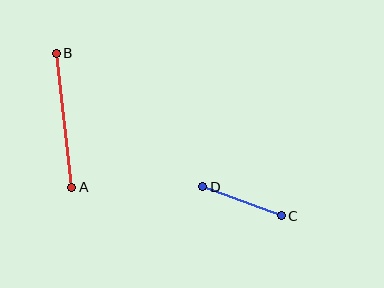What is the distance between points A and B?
The distance is approximately 135 pixels.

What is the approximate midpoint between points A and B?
The midpoint is at approximately (64, 120) pixels.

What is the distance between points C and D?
The distance is approximately 84 pixels.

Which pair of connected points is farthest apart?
Points A and B are farthest apart.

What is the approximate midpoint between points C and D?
The midpoint is at approximately (242, 201) pixels.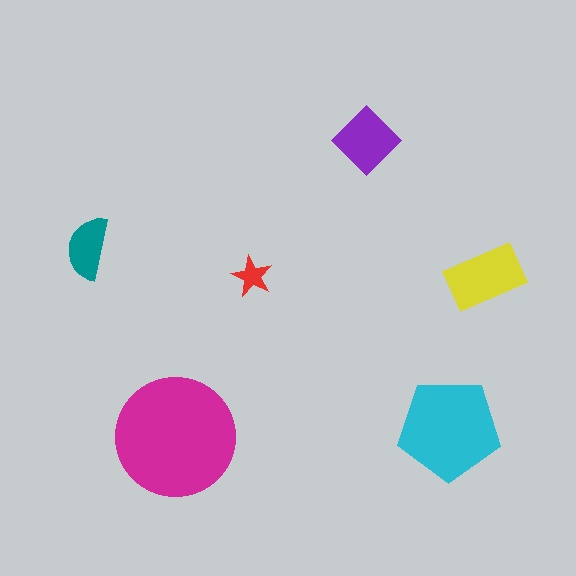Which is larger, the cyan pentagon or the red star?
The cyan pentagon.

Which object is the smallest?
The red star.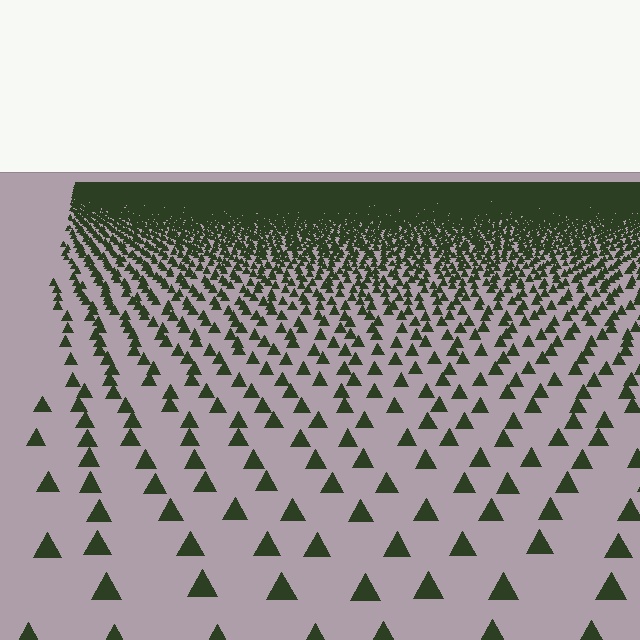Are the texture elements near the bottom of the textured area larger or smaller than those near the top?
Larger. Near the bottom, elements are closer to the viewer and appear at a bigger on-screen size.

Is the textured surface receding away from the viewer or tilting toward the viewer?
The surface is receding away from the viewer. Texture elements get smaller and denser toward the top.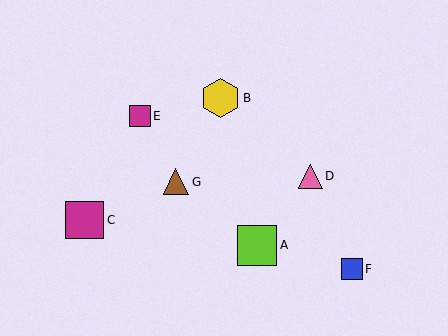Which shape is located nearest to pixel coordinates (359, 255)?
The blue square (labeled F) at (352, 269) is nearest to that location.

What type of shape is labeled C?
Shape C is a magenta square.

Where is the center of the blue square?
The center of the blue square is at (352, 269).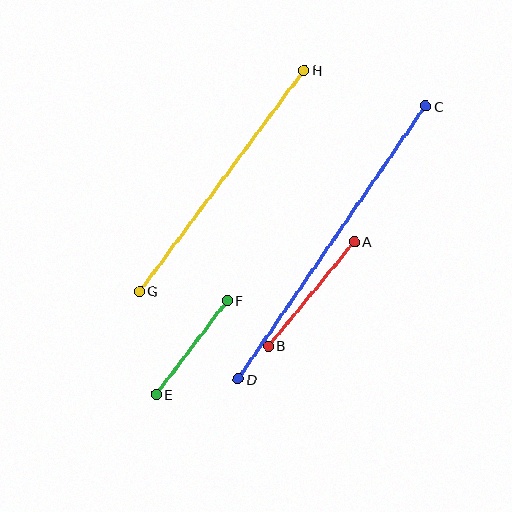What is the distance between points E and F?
The distance is approximately 118 pixels.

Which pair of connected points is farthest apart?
Points C and D are farthest apart.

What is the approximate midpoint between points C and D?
The midpoint is at approximately (332, 243) pixels.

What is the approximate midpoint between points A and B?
The midpoint is at approximately (311, 294) pixels.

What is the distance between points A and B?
The distance is approximately 135 pixels.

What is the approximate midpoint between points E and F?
The midpoint is at approximately (192, 347) pixels.